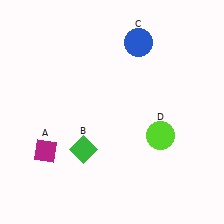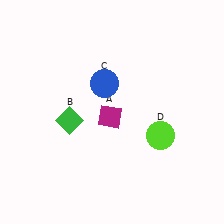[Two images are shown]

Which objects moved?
The objects that moved are: the magenta diamond (A), the green diamond (B), the blue circle (C).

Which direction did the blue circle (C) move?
The blue circle (C) moved down.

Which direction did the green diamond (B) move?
The green diamond (B) moved up.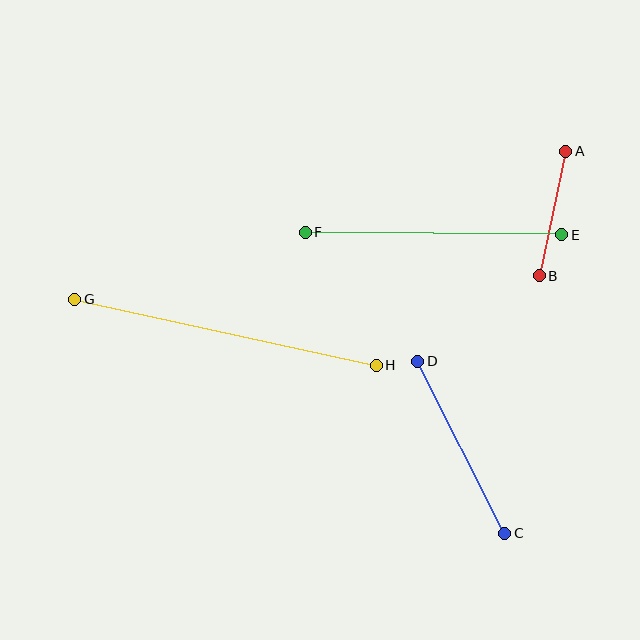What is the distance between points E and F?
The distance is approximately 256 pixels.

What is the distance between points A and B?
The distance is approximately 127 pixels.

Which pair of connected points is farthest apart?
Points G and H are farthest apart.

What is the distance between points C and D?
The distance is approximately 193 pixels.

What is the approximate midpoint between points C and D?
The midpoint is at approximately (461, 447) pixels.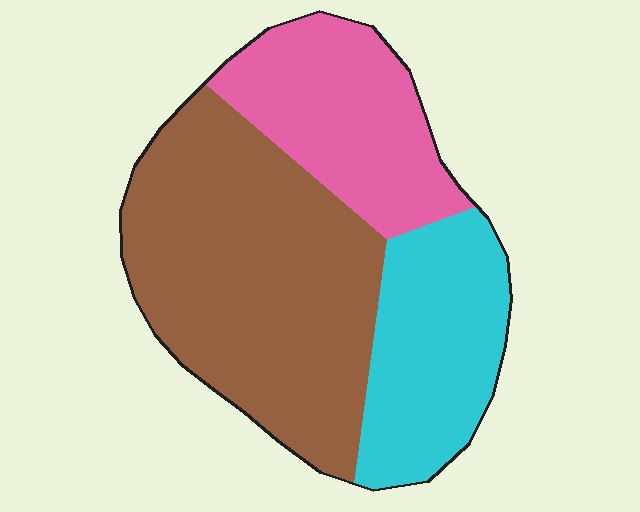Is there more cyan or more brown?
Brown.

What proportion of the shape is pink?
Pink covers around 25% of the shape.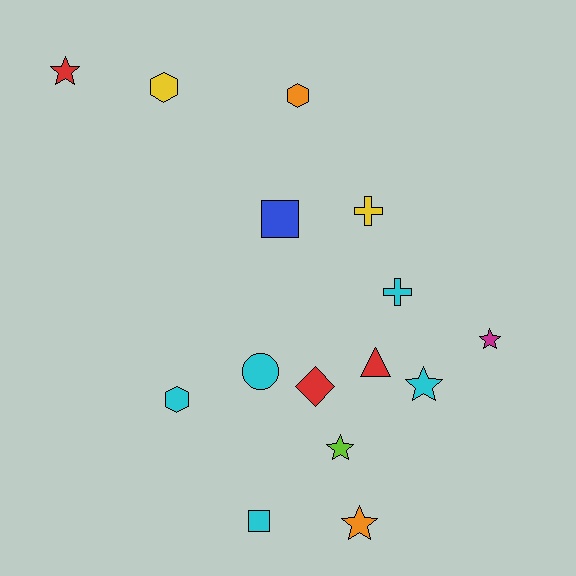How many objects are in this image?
There are 15 objects.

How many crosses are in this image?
There are 2 crosses.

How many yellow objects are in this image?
There are 2 yellow objects.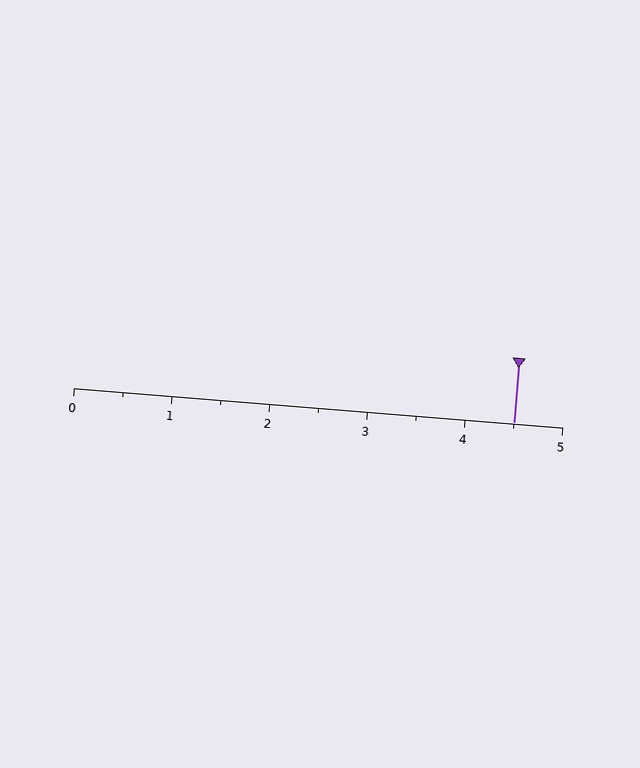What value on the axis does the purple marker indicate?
The marker indicates approximately 4.5.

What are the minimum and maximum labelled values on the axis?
The axis runs from 0 to 5.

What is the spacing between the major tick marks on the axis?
The major ticks are spaced 1 apart.